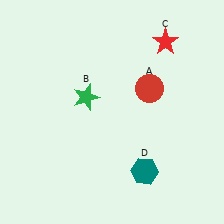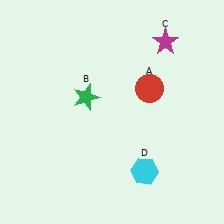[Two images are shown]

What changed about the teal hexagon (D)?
In Image 1, D is teal. In Image 2, it changed to cyan.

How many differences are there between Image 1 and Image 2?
There are 2 differences between the two images.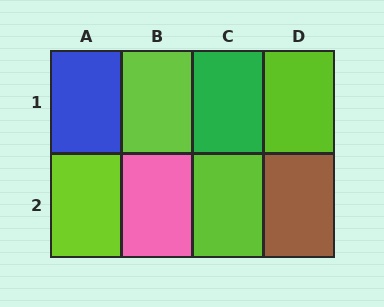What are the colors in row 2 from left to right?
Lime, pink, lime, brown.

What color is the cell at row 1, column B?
Lime.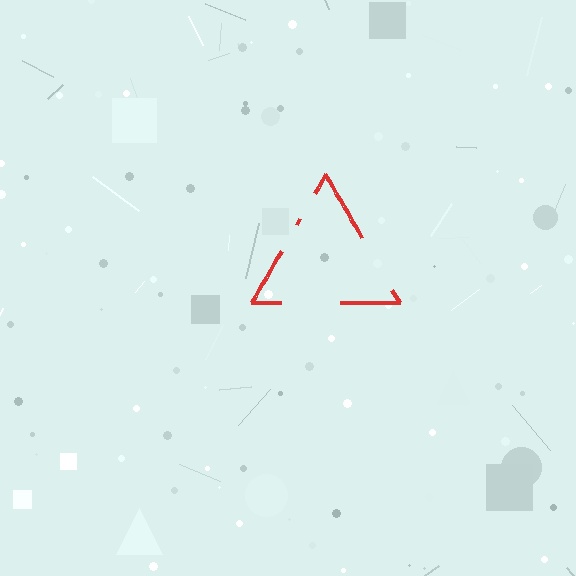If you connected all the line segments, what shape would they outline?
They would outline a triangle.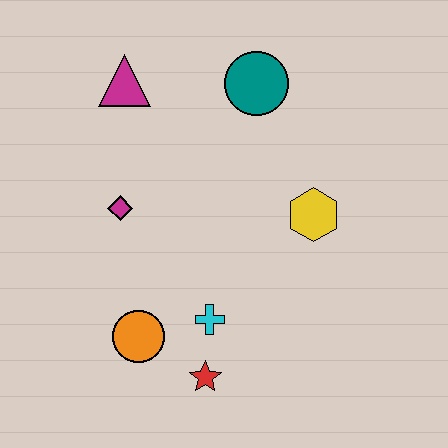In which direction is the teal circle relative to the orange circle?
The teal circle is above the orange circle.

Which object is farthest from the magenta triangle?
The red star is farthest from the magenta triangle.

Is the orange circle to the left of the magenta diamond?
No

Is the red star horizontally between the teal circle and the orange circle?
Yes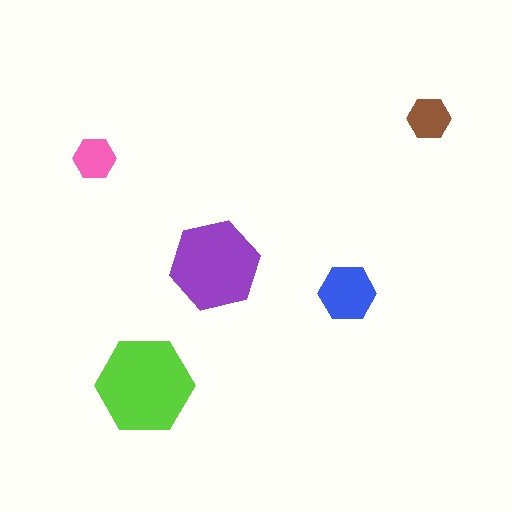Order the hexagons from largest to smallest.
the lime one, the purple one, the blue one, the brown one, the pink one.